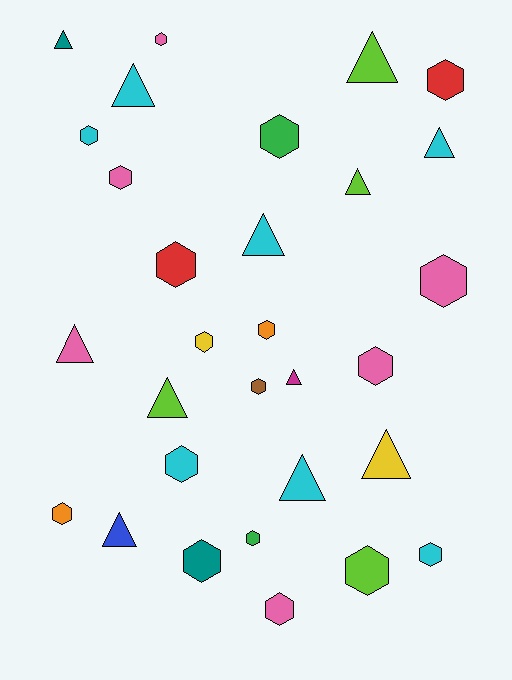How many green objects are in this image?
There are 2 green objects.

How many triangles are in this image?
There are 12 triangles.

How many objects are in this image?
There are 30 objects.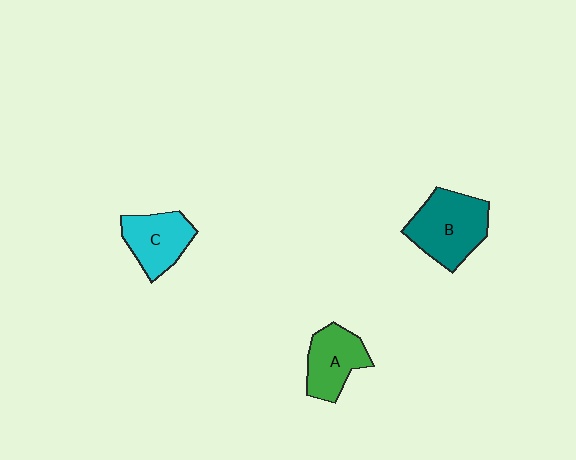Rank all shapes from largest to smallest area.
From largest to smallest: B (teal), C (cyan), A (green).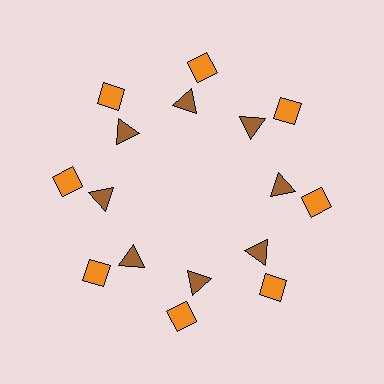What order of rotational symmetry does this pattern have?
This pattern has 8-fold rotational symmetry.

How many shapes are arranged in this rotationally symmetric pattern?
There are 16 shapes, arranged in 8 groups of 2.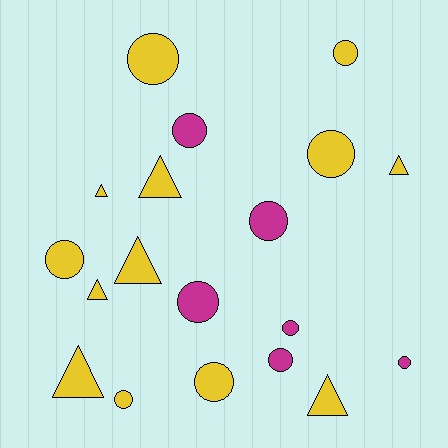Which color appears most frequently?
Yellow, with 13 objects.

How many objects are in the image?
There are 19 objects.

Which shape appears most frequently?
Circle, with 12 objects.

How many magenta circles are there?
There are 6 magenta circles.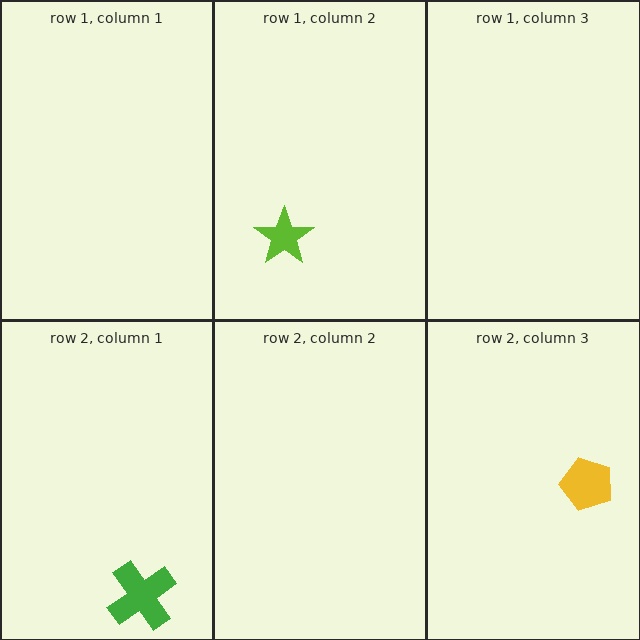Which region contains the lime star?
The row 1, column 2 region.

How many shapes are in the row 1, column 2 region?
1.